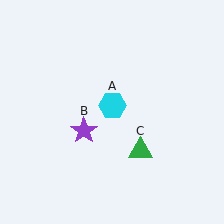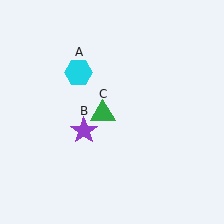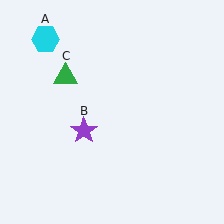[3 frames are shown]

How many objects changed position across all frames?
2 objects changed position: cyan hexagon (object A), green triangle (object C).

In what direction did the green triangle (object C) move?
The green triangle (object C) moved up and to the left.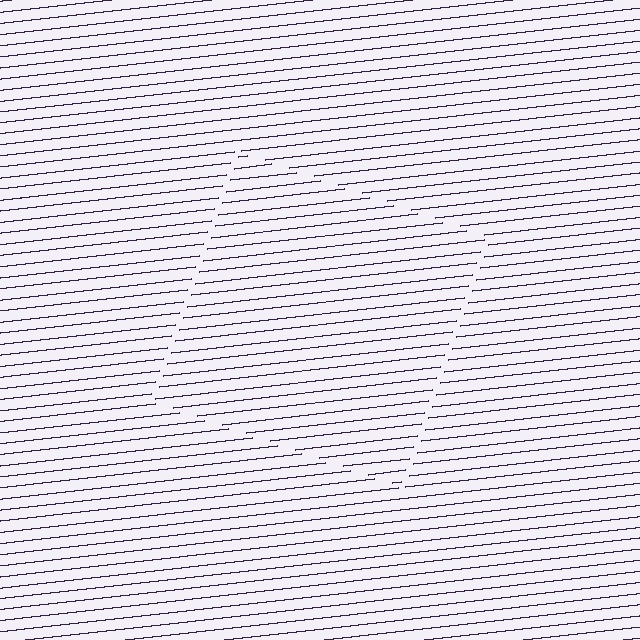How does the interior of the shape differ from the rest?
The interior of the shape contains the same grating, shifted by half a period — the contour is defined by the phase discontinuity where line-ends from the inner and outer gratings abut.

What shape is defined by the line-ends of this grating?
An illusory square. The interior of the shape contains the same grating, shifted by half a period — the contour is defined by the phase discontinuity where line-ends from the inner and outer gratings abut.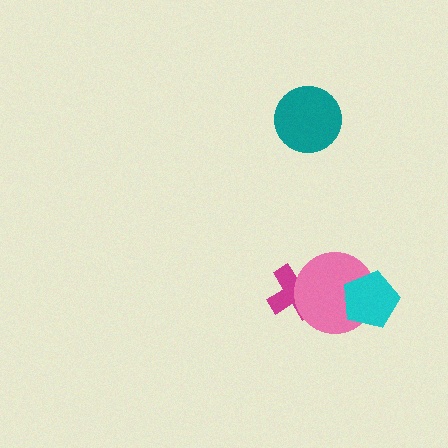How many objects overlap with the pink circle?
2 objects overlap with the pink circle.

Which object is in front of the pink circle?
The cyan pentagon is in front of the pink circle.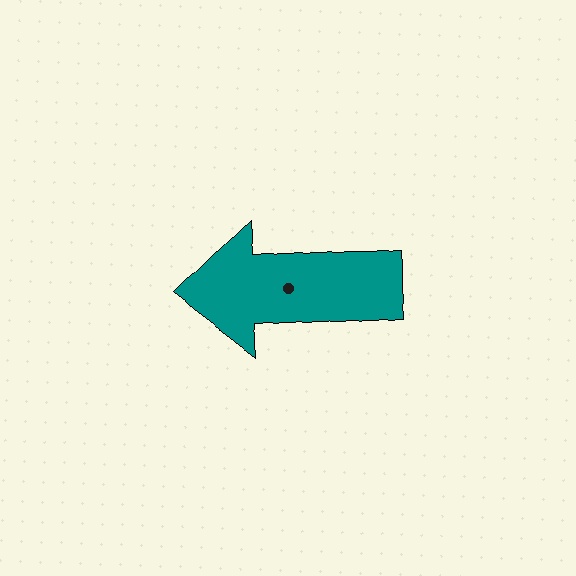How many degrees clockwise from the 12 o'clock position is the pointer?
Approximately 266 degrees.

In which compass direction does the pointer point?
West.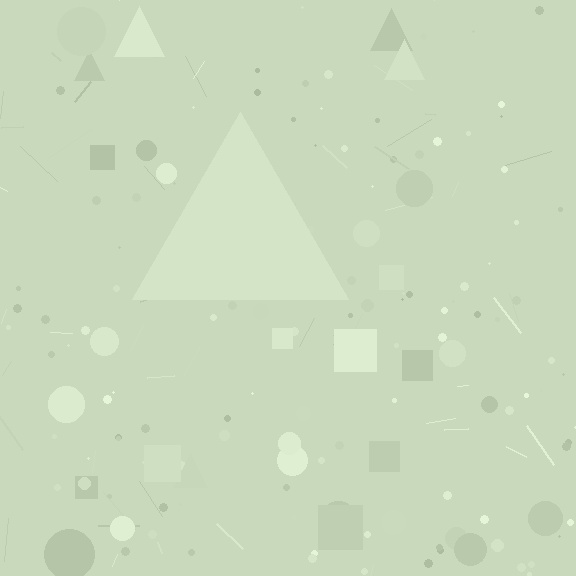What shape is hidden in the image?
A triangle is hidden in the image.